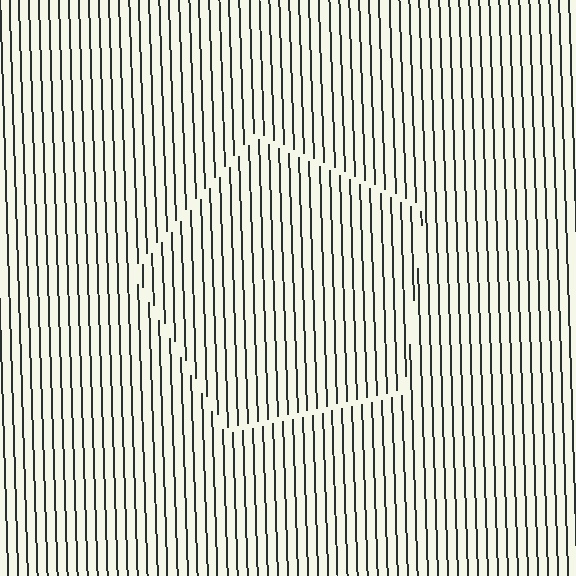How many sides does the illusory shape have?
5 sides — the line-ends trace a pentagon.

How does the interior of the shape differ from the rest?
The interior of the shape contains the same grating, shifted by half a period — the contour is defined by the phase discontinuity where line-ends from the inner and outer gratings abut.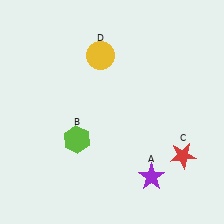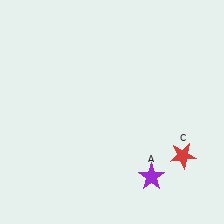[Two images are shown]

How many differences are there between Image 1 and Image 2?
There are 2 differences between the two images.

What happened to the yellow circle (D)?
The yellow circle (D) was removed in Image 2. It was in the top-left area of Image 1.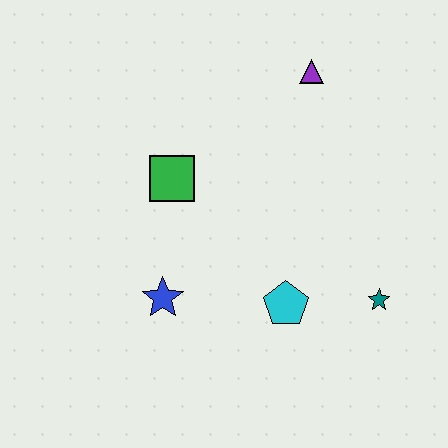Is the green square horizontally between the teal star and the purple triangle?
No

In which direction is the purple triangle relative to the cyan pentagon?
The purple triangle is above the cyan pentagon.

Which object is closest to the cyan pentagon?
The teal star is closest to the cyan pentagon.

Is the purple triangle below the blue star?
No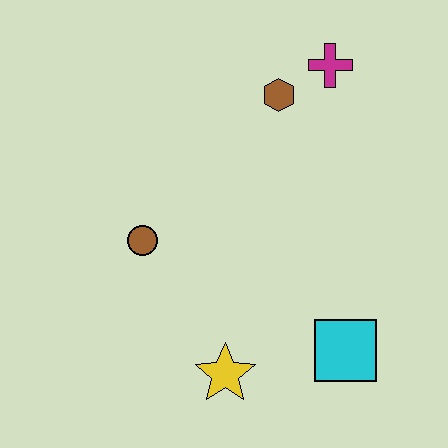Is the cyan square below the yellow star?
No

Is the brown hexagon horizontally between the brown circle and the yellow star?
No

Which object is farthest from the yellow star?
The magenta cross is farthest from the yellow star.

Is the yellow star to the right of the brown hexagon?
No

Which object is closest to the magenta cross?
The brown hexagon is closest to the magenta cross.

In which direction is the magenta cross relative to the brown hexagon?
The magenta cross is to the right of the brown hexagon.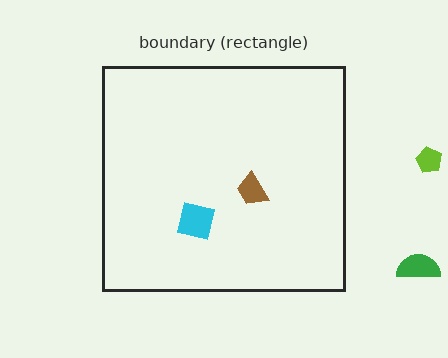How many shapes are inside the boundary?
2 inside, 2 outside.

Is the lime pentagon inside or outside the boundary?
Outside.